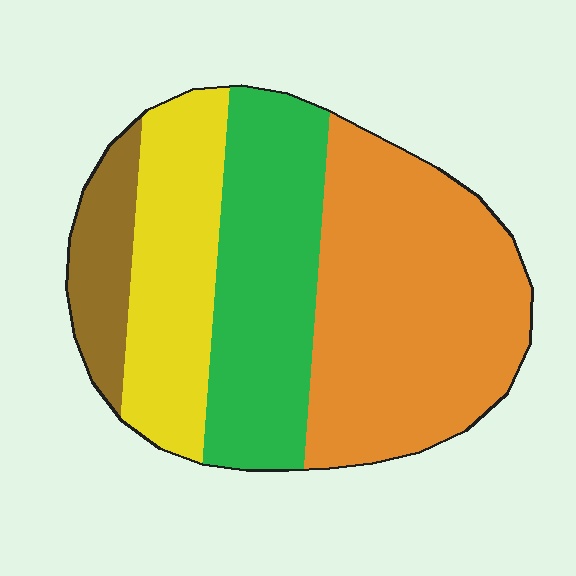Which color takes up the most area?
Orange, at roughly 40%.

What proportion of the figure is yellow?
Yellow takes up less than a quarter of the figure.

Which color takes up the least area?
Brown, at roughly 10%.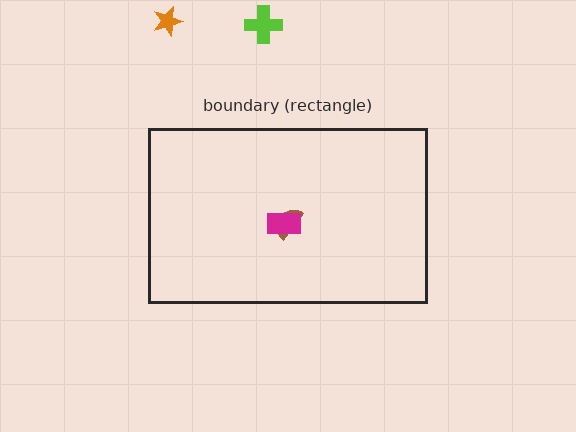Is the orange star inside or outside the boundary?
Outside.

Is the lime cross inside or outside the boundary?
Outside.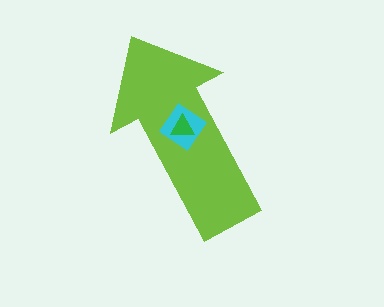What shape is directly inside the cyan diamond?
The green triangle.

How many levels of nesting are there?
3.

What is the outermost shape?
The lime arrow.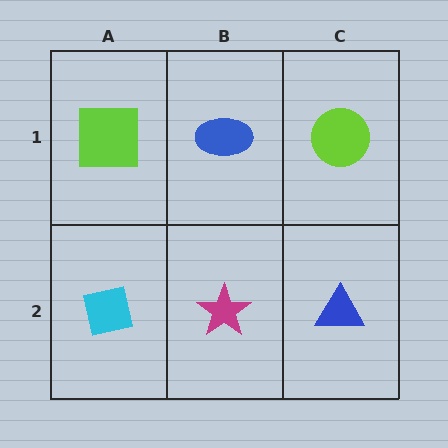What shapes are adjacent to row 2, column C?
A lime circle (row 1, column C), a magenta star (row 2, column B).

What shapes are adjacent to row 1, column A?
A cyan square (row 2, column A), a blue ellipse (row 1, column B).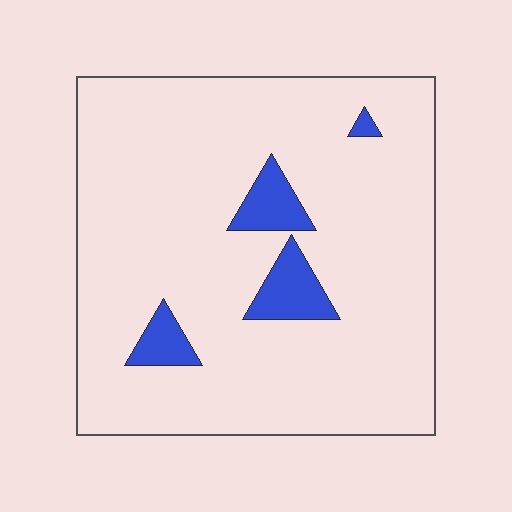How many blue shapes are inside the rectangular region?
4.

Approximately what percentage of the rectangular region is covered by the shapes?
Approximately 10%.